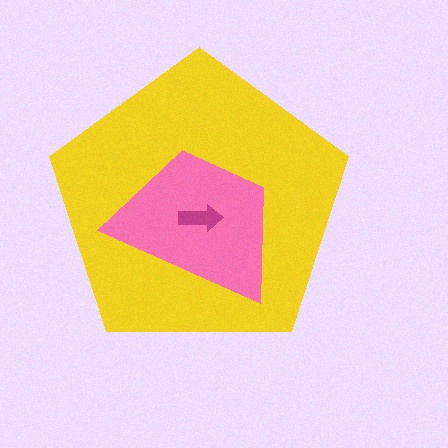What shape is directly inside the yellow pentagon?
The pink trapezoid.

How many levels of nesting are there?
3.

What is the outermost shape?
The yellow pentagon.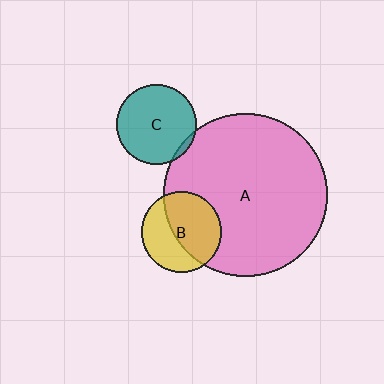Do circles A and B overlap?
Yes.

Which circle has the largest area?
Circle A (pink).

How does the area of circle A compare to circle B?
Approximately 4.1 times.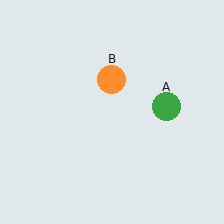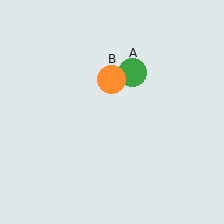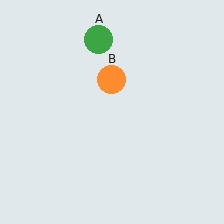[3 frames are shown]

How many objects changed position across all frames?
1 object changed position: green circle (object A).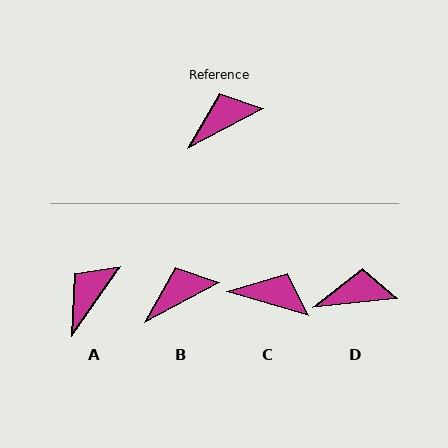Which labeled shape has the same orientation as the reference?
B.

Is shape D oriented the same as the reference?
No, it is off by about 22 degrees.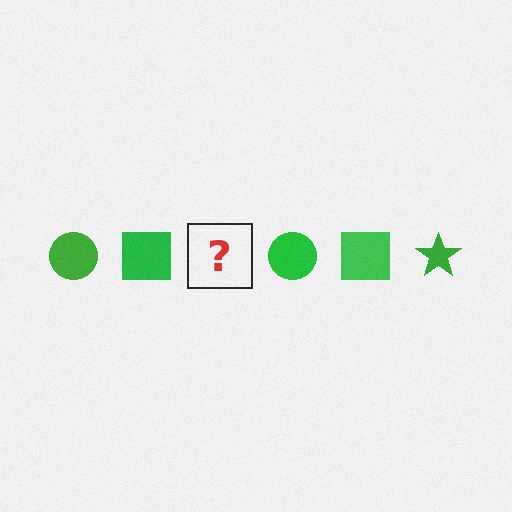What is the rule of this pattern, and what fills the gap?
The rule is that the pattern cycles through circle, square, star shapes in green. The gap should be filled with a green star.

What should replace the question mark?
The question mark should be replaced with a green star.